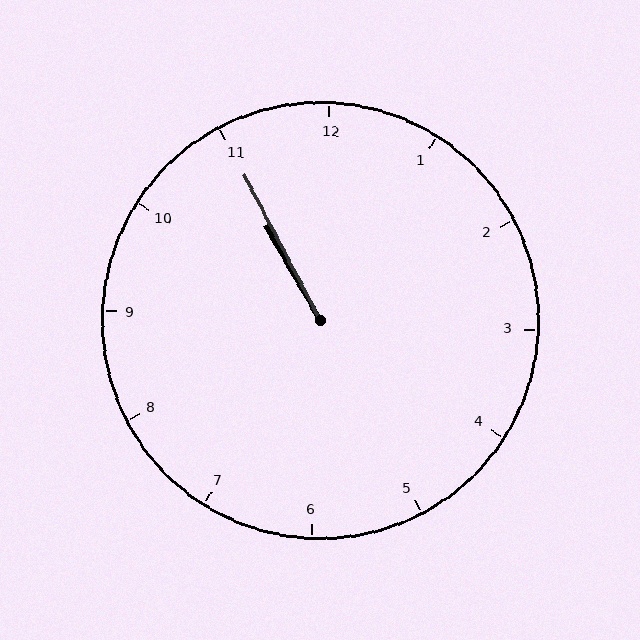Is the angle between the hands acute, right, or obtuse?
It is acute.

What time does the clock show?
10:55.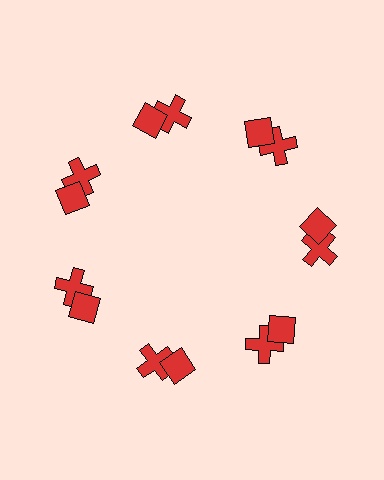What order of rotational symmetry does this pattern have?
This pattern has 7-fold rotational symmetry.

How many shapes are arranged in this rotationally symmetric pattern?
There are 14 shapes, arranged in 7 groups of 2.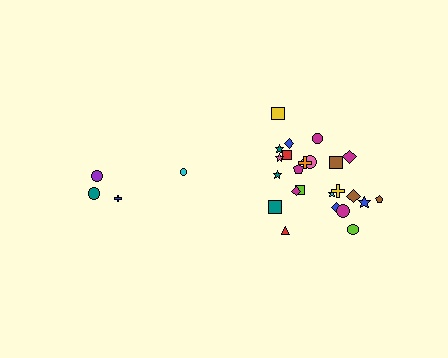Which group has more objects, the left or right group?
The right group.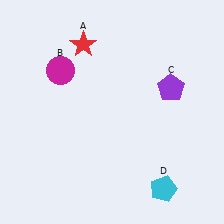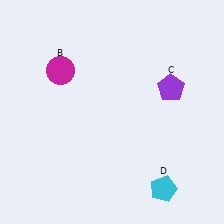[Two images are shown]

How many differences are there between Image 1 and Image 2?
There is 1 difference between the two images.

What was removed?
The red star (A) was removed in Image 2.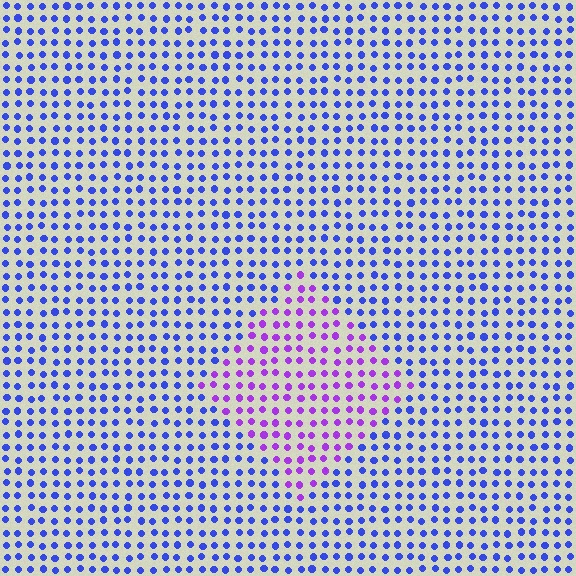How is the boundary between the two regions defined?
The boundary is defined purely by a slight shift in hue (about 46 degrees). Spacing, size, and orientation are identical on both sides.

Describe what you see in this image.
The image is filled with small blue elements in a uniform arrangement. A diamond-shaped region is visible where the elements are tinted to a slightly different hue, forming a subtle color boundary.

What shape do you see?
I see a diamond.